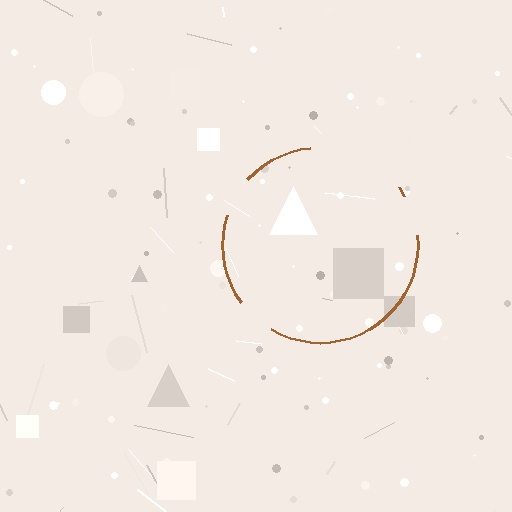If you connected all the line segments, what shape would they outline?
They would outline a circle.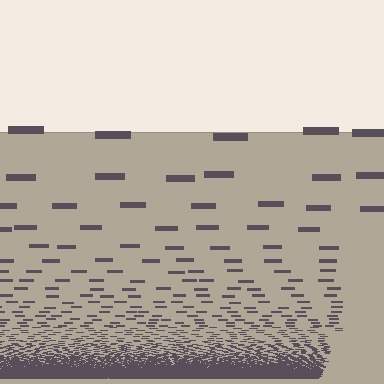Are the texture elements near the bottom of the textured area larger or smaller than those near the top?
Smaller. The gradient is inverted — elements near the bottom are smaller and denser.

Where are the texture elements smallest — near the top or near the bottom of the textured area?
Near the bottom.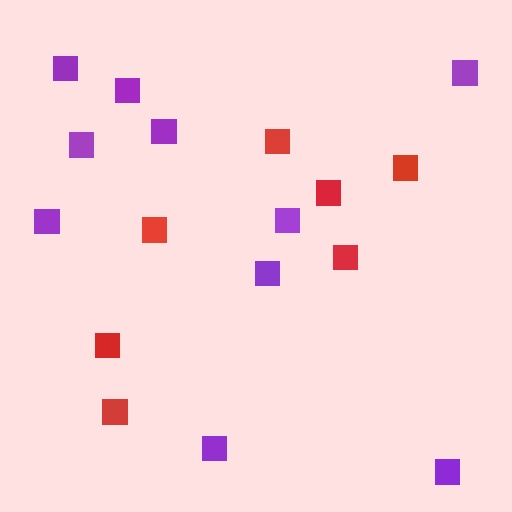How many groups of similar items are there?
There are 2 groups: one group of red squares (7) and one group of purple squares (10).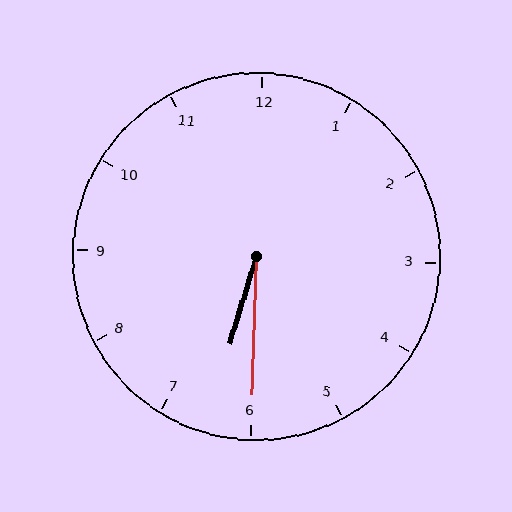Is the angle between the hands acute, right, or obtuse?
It is acute.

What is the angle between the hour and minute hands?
Approximately 15 degrees.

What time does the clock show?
6:30.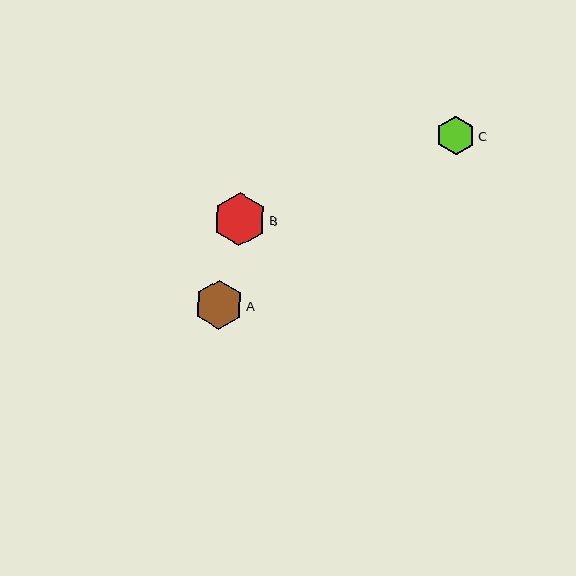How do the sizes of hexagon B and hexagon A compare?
Hexagon B and hexagon A are approximately the same size.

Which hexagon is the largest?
Hexagon B is the largest with a size of approximately 53 pixels.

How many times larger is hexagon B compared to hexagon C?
Hexagon B is approximately 1.3 times the size of hexagon C.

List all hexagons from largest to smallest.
From largest to smallest: B, A, C.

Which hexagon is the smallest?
Hexagon C is the smallest with a size of approximately 39 pixels.